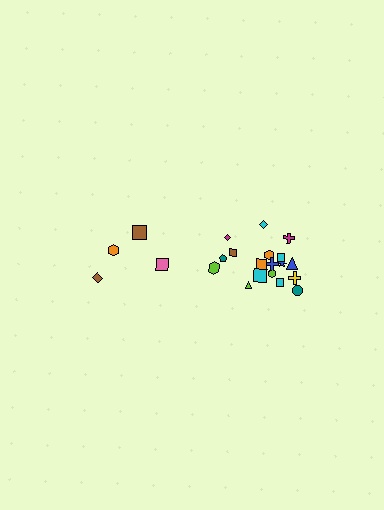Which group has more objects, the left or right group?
The right group.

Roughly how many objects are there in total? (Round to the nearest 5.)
Roughly 20 objects in total.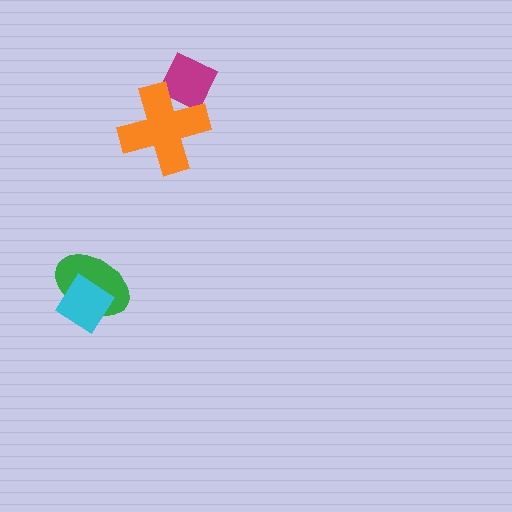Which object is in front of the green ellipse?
The cyan diamond is in front of the green ellipse.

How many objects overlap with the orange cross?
1 object overlaps with the orange cross.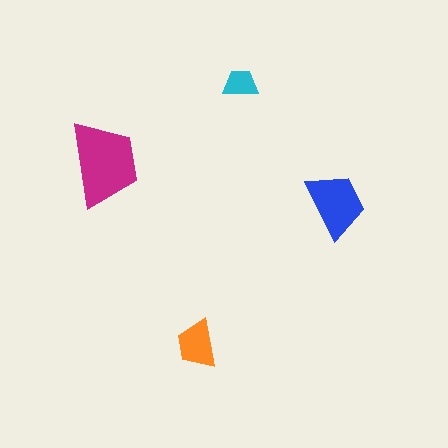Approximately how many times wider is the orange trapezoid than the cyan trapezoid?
About 1.5 times wider.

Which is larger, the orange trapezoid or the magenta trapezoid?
The magenta one.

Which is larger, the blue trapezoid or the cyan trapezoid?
The blue one.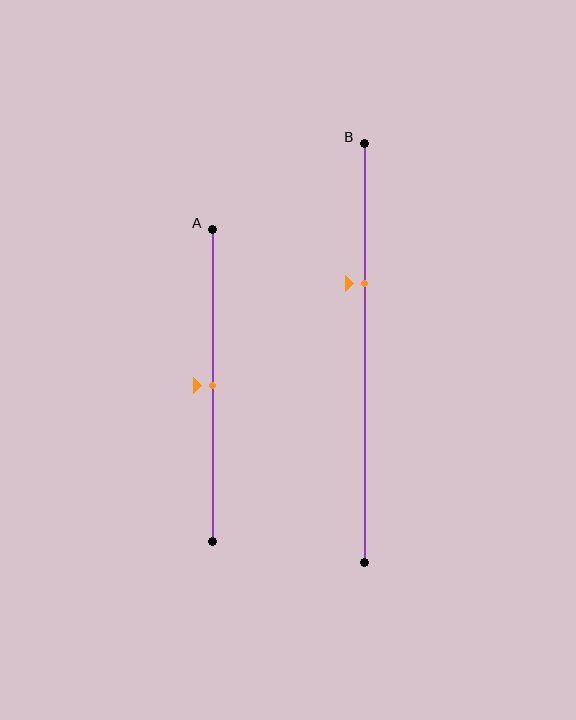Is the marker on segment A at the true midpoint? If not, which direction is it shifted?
Yes, the marker on segment A is at the true midpoint.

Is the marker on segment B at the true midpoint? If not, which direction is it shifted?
No, the marker on segment B is shifted upward by about 17% of the segment length.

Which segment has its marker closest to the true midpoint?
Segment A has its marker closest to the true midpoint.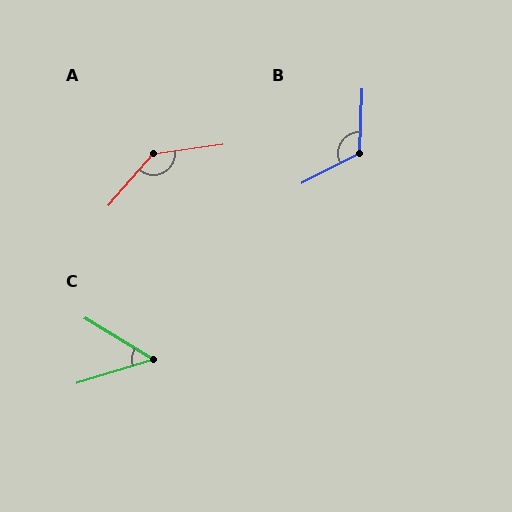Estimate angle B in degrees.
Approximately 119 degrees.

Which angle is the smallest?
C, at approximately 48 degrees.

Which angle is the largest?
A, at approximately 139 degrees.